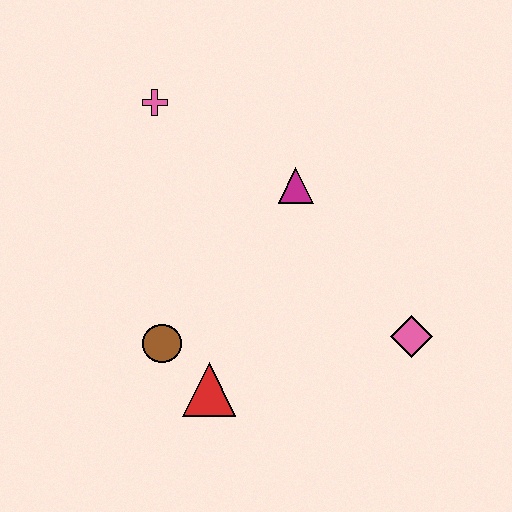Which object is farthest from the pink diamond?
The pink cross is farthest from the pink diamond.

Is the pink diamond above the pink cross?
No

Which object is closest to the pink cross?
The magenta triangle is closest to the pink cross.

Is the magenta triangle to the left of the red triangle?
No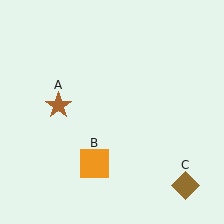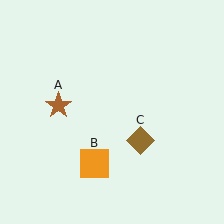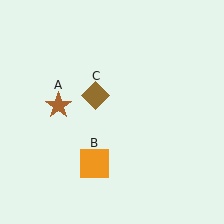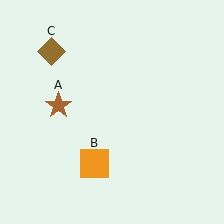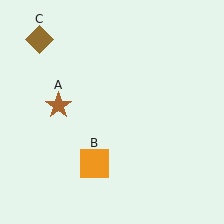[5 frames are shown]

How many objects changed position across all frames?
1 object changed position: brown diamond (object C).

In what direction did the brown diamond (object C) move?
The brown diamond (object C) moved up and to the left.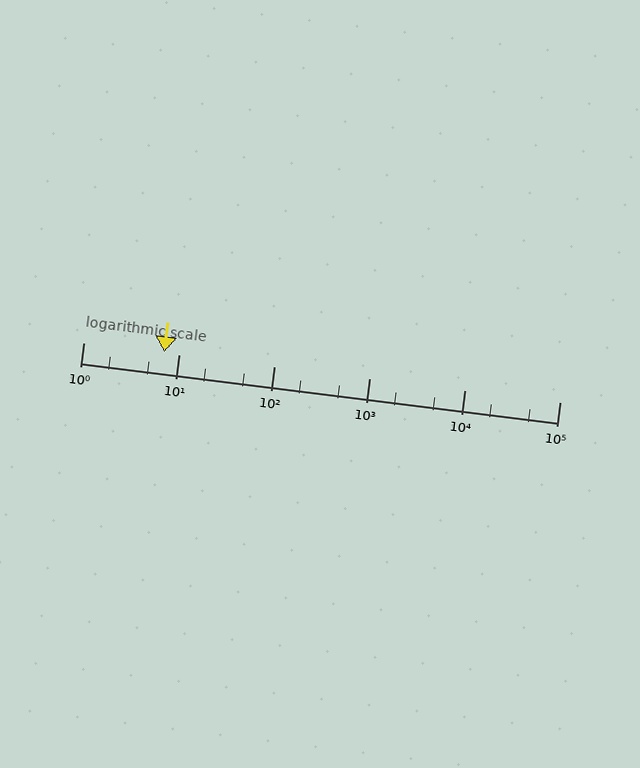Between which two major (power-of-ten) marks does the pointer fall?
The pointer is between 1 and 10.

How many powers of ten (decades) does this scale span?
The scale spans 5 decades, from 1 to 100000.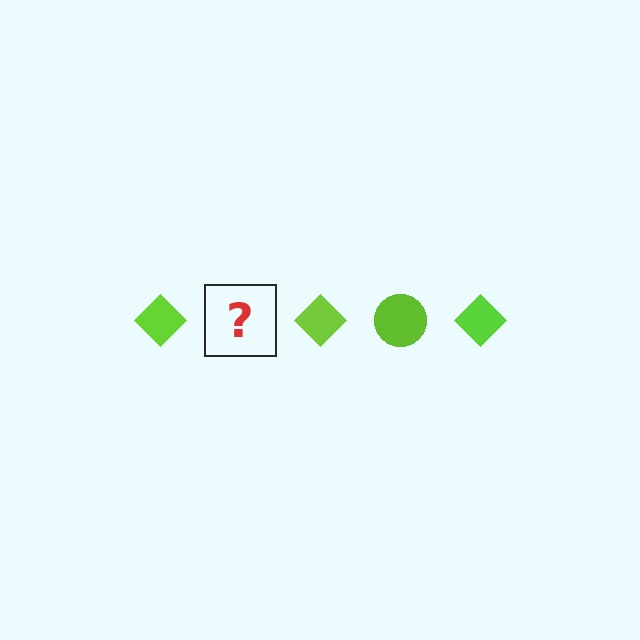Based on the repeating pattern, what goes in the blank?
The blank should be a lime circle.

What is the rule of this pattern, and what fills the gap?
The rule is that the pattern cycles through diamond, circle shapes in lime. The gap should be filled with a lime circle.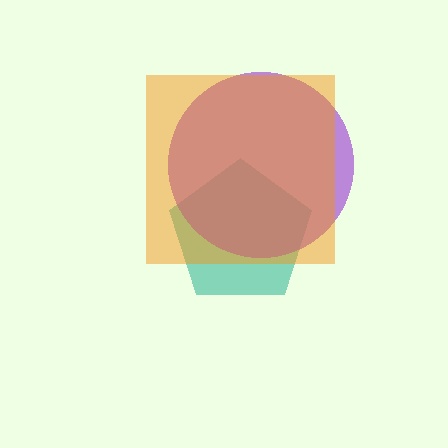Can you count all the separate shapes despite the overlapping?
Yes, there are 3 separate shapes.